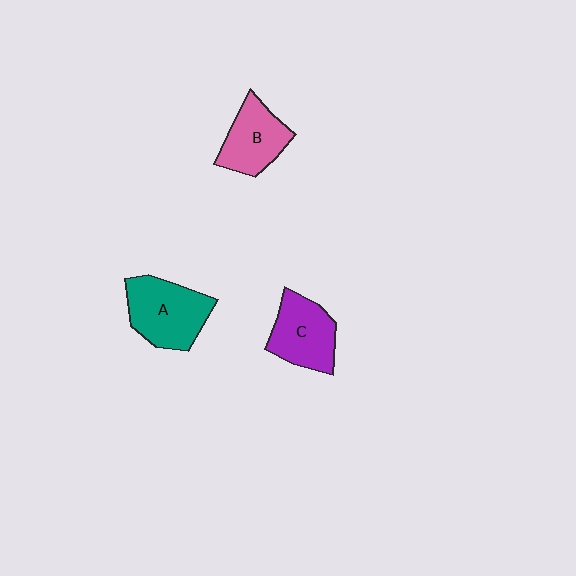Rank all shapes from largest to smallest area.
From largest to smallest: A (teal), C (purple), B (pink).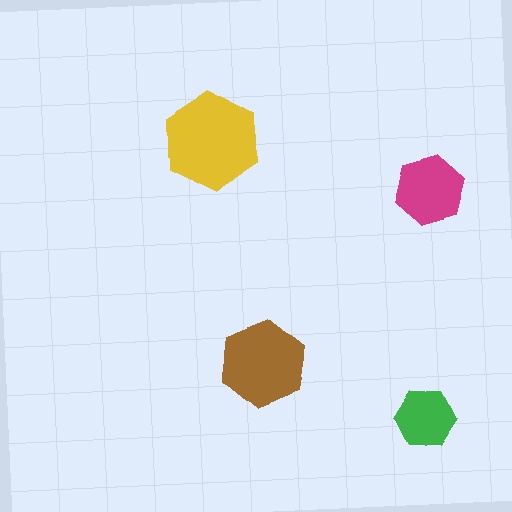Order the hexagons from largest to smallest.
the yellow one, the brown one, the magenta one, the green one.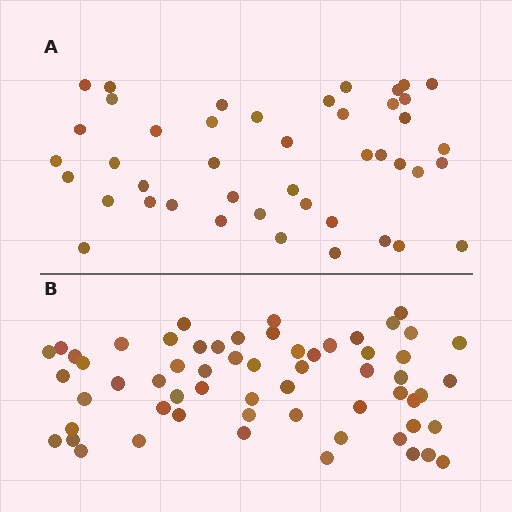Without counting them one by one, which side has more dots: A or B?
Region B (the bottom region) has more dots.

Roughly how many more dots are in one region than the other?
Region B has approximately 15 more dots than region A.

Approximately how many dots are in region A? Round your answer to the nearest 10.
About 40 dots. (The exact count is 44, which rounds to 40.)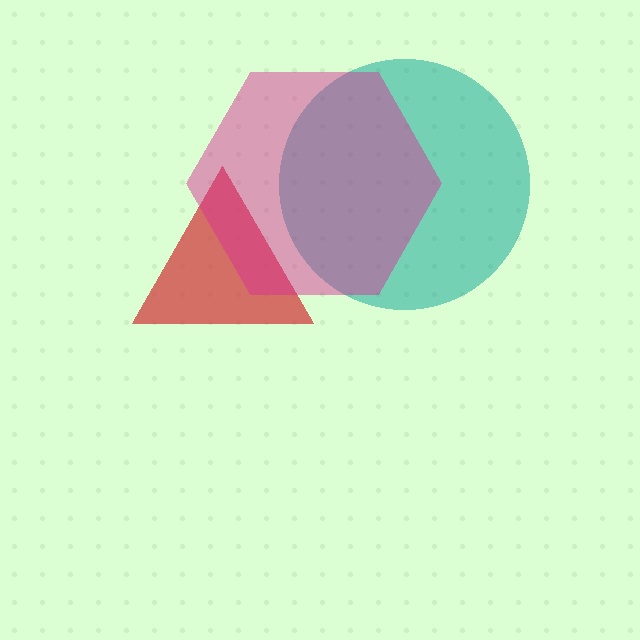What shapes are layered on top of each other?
The layered shapes are: a red triangle, a teal circle, a magenta hexagon.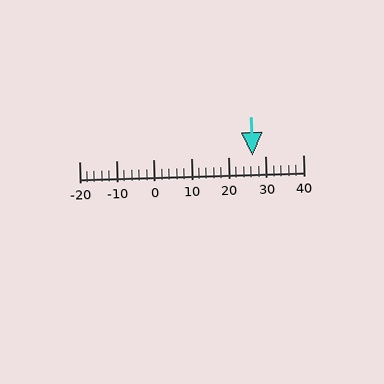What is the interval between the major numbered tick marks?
The major tick marks are spaced 10 units apart.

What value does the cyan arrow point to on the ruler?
The cyan arrow points to approximately 26.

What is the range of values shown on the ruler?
The ruler shows values from -20 to 40.